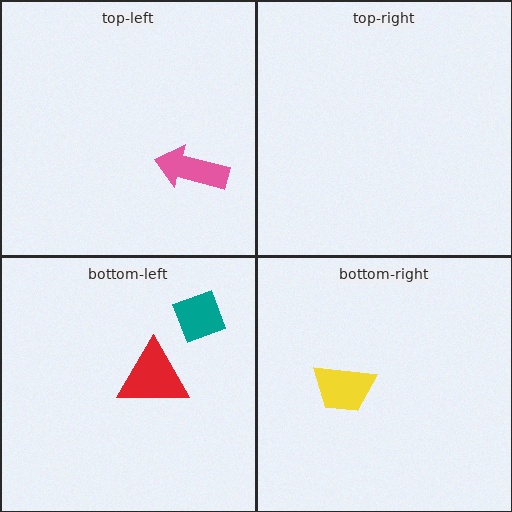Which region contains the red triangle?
The bottom-left region.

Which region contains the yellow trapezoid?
The bottom-right region.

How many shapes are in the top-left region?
1.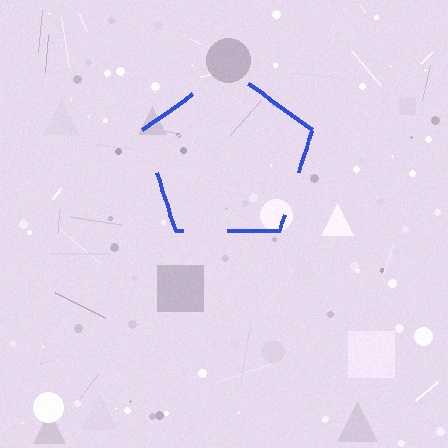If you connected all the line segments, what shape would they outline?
They would outline a pentagon.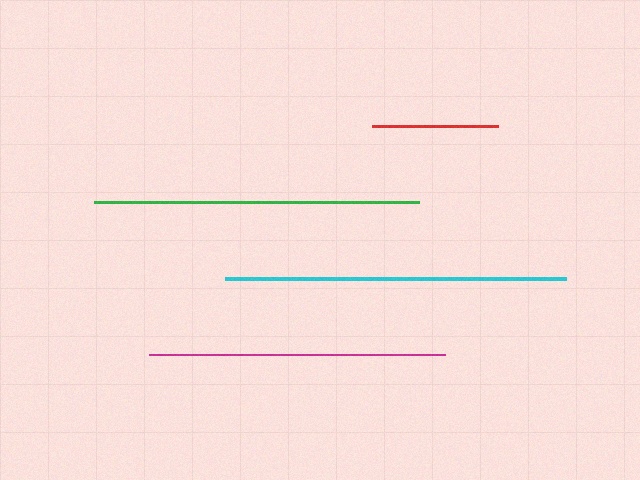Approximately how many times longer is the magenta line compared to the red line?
The magenta line is approximately 2.4 times the length of the red line.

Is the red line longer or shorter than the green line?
The green line is longer than the red line.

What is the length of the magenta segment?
The magenta segment is approximately 296 pixels long.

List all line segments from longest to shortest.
From longest to shortest: cyan, green, magenta, red.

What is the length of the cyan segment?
The cyan segment is approximately 342 pixels long.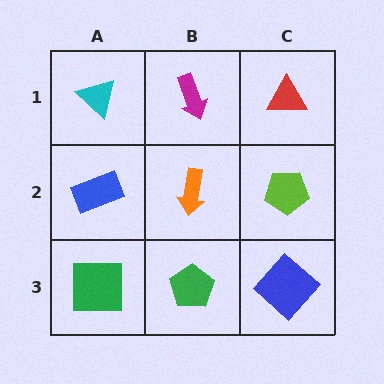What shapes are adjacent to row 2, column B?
A magenta arrow (row 1, column B), a green pentagon (row 3, column B), a blue rectangle (row 2, column A), a lime pentagon (row 2, column C).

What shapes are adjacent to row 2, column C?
A red triangle (row 1, column C), a blue diamond (row 3, column C), an orange arrow (row 2, column B).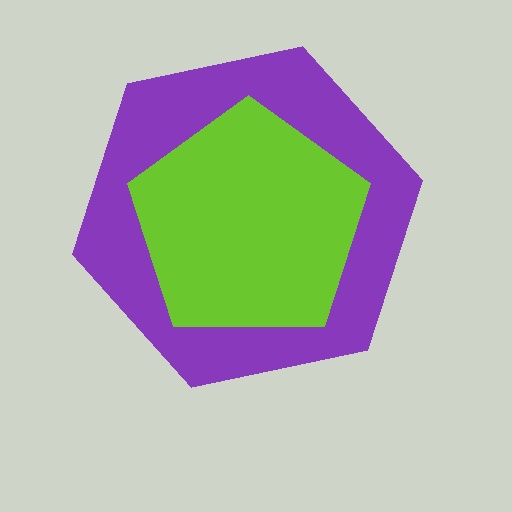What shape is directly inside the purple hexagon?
The lime pentagon.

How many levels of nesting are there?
2.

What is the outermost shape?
The purple hexagon.